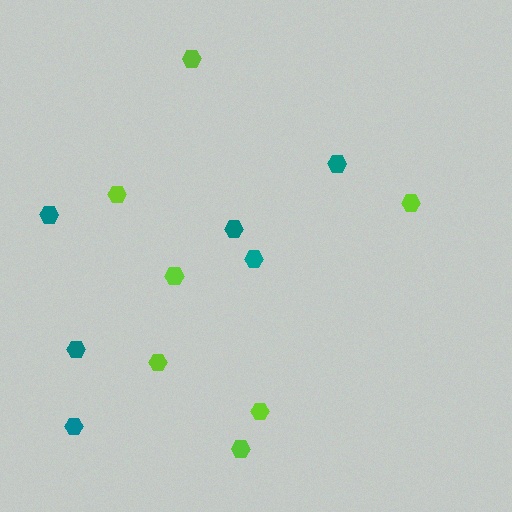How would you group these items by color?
There are 2 groups: one group of lime hexagons (7) and one group of teal hexagons (6).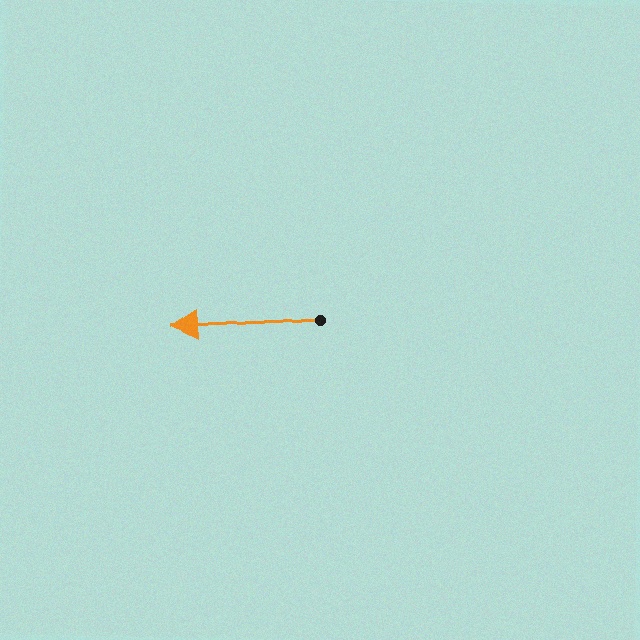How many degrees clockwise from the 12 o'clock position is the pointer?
Approximately 267 degrees.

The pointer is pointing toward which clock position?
Roughly 9 o'clock.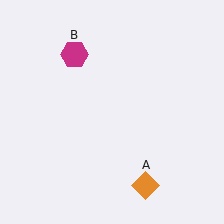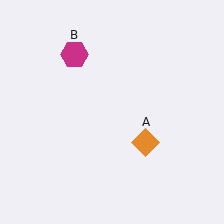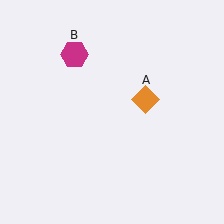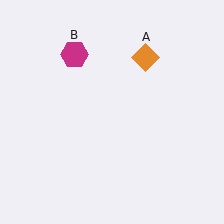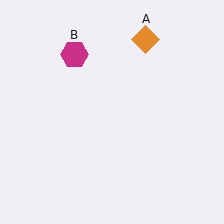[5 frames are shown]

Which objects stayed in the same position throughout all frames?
Magenta hexagon (object B) remained stationary.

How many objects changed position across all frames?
1 object changed position: orange diamond (object A).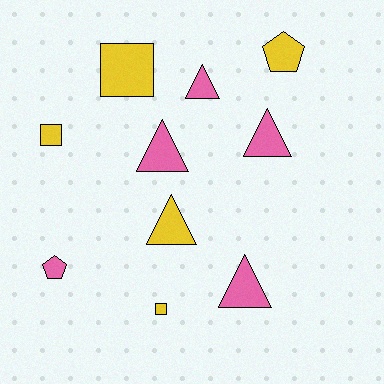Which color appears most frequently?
Yellow, with 5 objects.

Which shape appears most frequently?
Triangle, with 5 objects.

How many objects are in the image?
There are 10 objects.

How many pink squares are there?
There are no pink squares.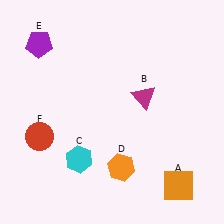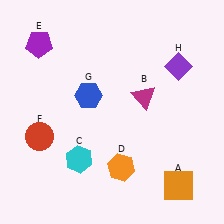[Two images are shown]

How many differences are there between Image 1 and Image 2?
There are 2 differences between the two images.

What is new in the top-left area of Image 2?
A blue hexagon (G) was added in the top-left area of Image 2.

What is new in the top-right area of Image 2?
A purple diamond (H) was added in the top-right area of Image 2.